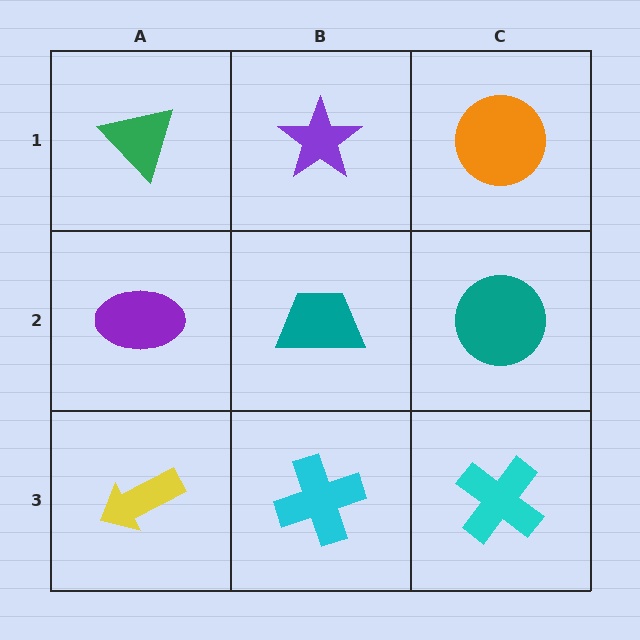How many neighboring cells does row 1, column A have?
2.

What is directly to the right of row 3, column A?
A cyan cross.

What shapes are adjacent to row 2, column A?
A green triangle (row 1, column A), a yellow arrow (row 3, column A), a teal trapezoid (row 2, column B).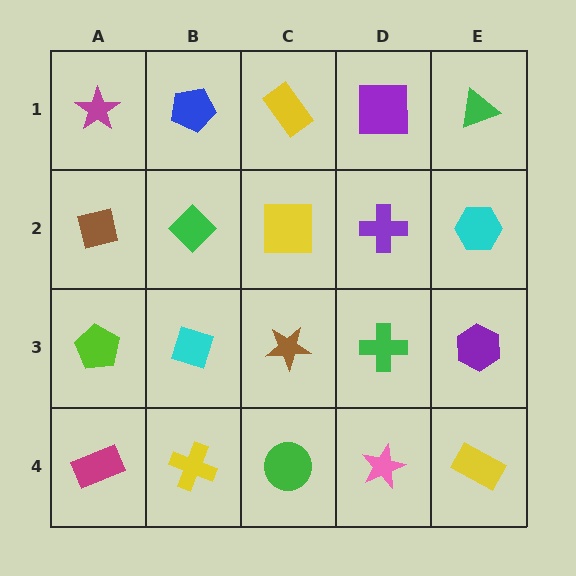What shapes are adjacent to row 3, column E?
A cyan hexagon (row 2, column E), a yellow rectangle (row 4, column E), a green cross (row 3, column D).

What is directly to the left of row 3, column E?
A green cross.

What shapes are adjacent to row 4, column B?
A cyan diamond (row 3, column B), a magenta rectangle (row 4, column A), a green circle (row 4, column C).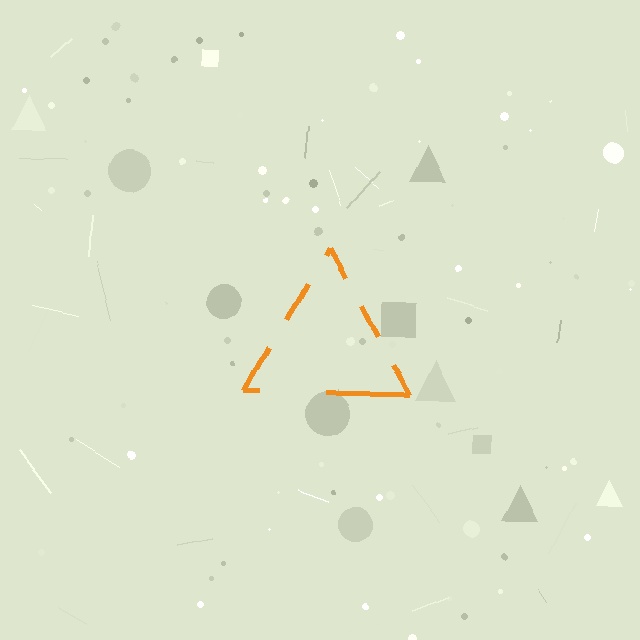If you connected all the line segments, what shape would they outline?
They would outline a triangle.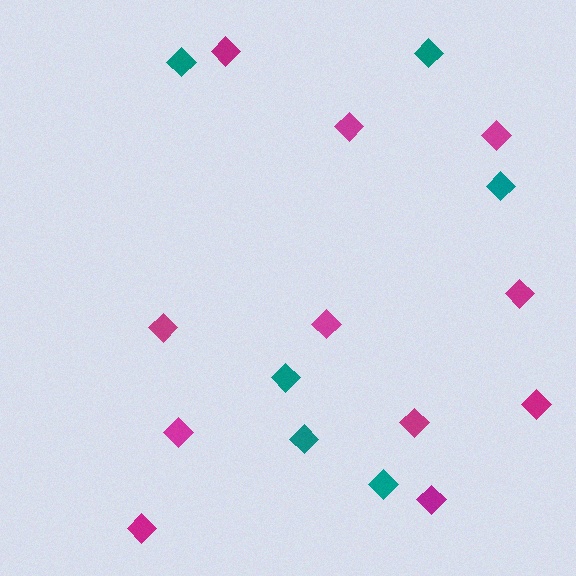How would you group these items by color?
There are 2 groups: one group of magenta diamonds (11) and one group of teal diamonds (6).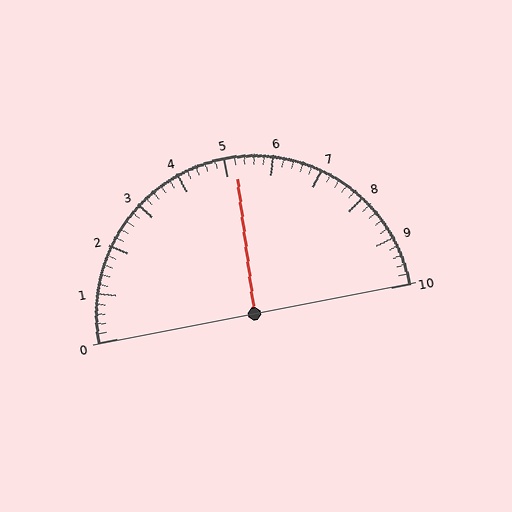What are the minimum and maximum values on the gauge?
The gauge ranges from 0 to 10.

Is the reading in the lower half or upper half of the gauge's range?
The reading is in the upper half of the range (0 to 10).